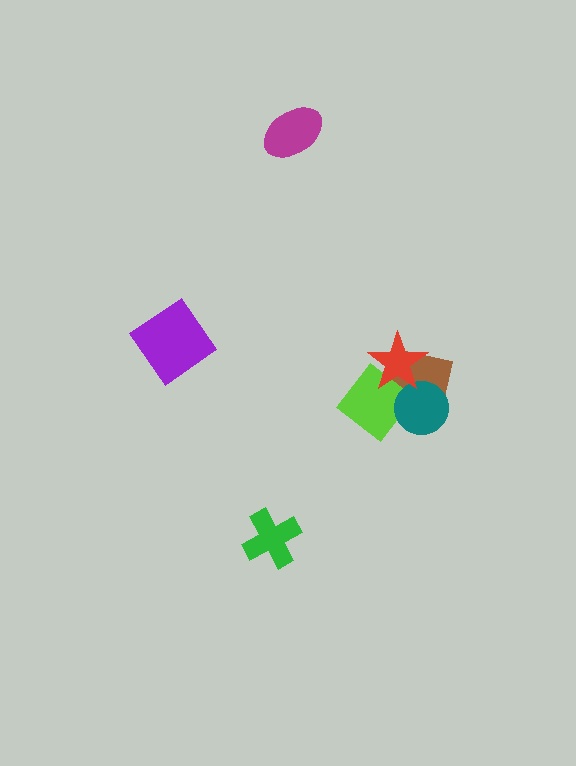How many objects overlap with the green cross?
0 objects overlap with the green cross.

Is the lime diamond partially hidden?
Yes, it is partially covered by another shape.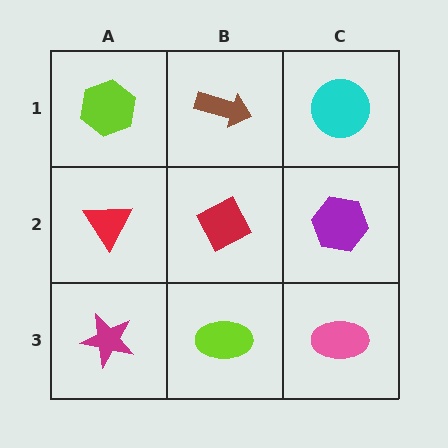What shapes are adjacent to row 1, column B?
A red diamond (row 2, column B), a lime hexagon (row 1, column A), a cyan circle (row 1, column C).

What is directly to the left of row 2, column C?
A red diamond.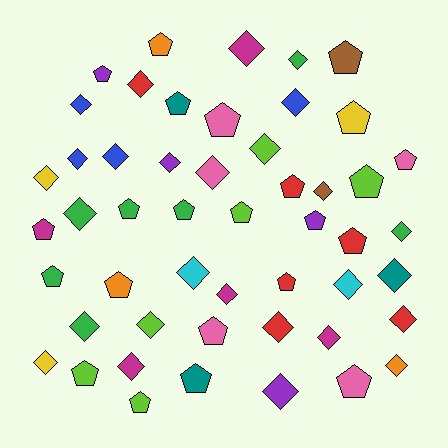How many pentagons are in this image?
There are 23 pentagons.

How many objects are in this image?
There are 50 objects.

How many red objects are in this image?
There are 6 red objects.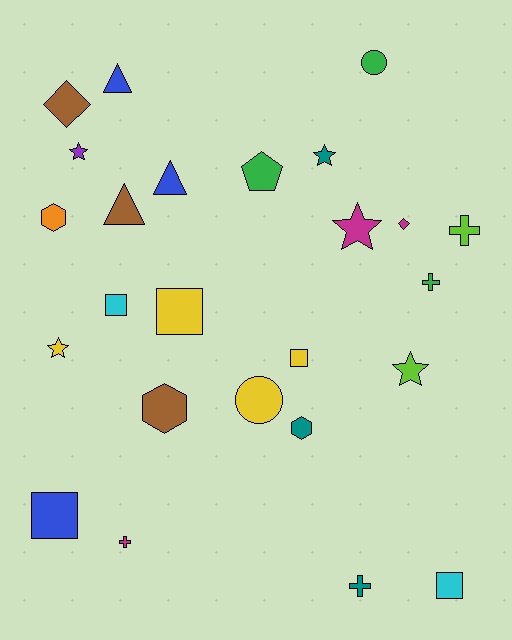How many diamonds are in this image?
There are 2 diamonds.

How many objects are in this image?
There are 25 objects.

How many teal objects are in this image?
There are 3 teal objects.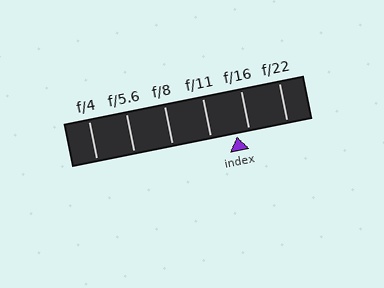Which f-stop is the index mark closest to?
The index mark is closest to f/16.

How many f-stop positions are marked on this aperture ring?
There are 6 f-stop positions marked.